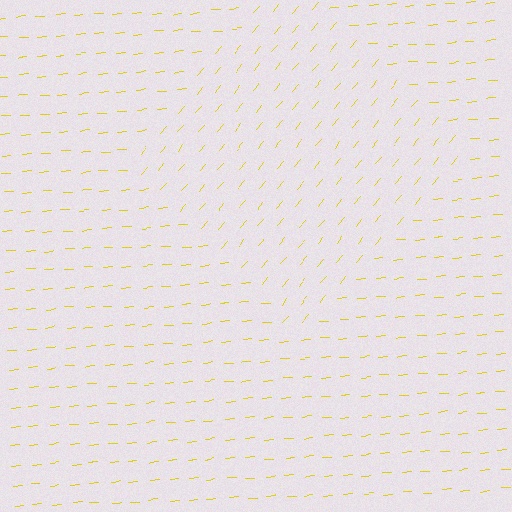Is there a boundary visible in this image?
Yes, there is a texture boundary formed by a change in line orientation.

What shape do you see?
I see a diamond.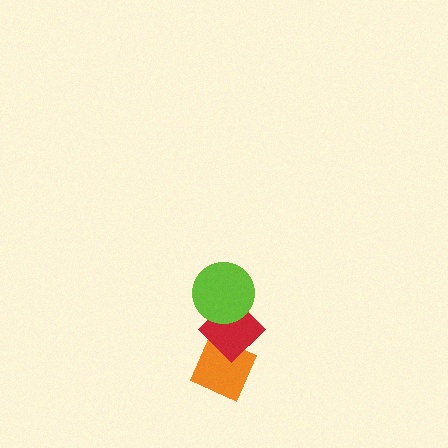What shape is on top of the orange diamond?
The red diamond is on top of the orange diamond.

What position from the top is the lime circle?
The lime circle is 1st from the top.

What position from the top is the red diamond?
The red diamond is 2nd from the top.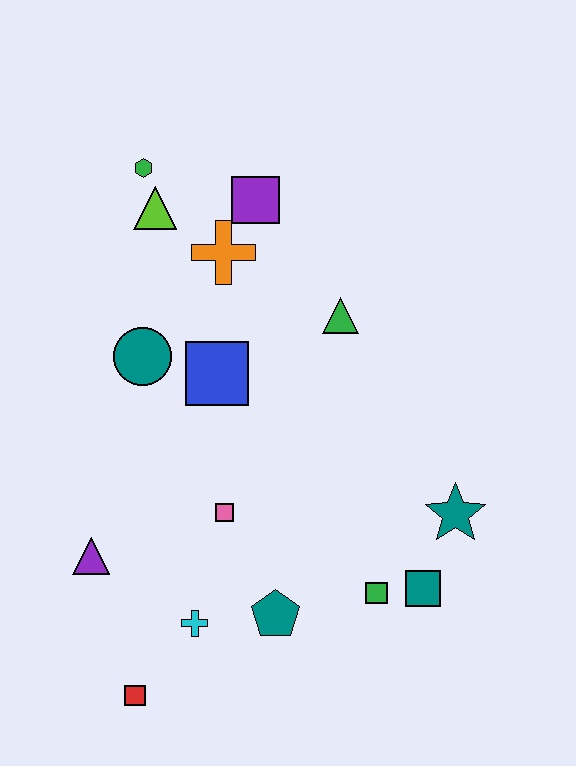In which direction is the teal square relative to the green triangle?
The teal square is below the green triangle.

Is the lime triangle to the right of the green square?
No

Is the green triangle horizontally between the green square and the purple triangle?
Yes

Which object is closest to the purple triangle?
The cyan cross is closest to the purple triangle.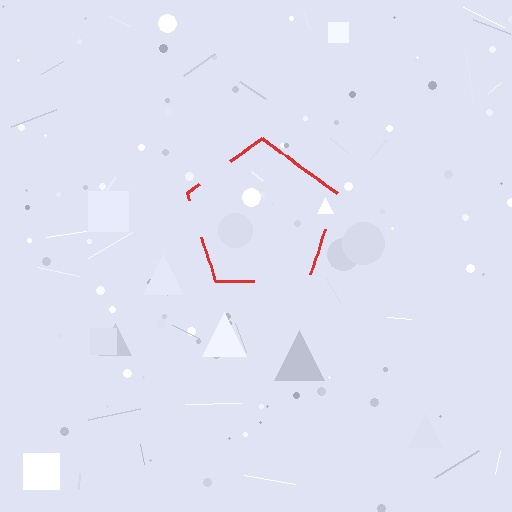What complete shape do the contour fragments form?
The contour fragments form a pentagon.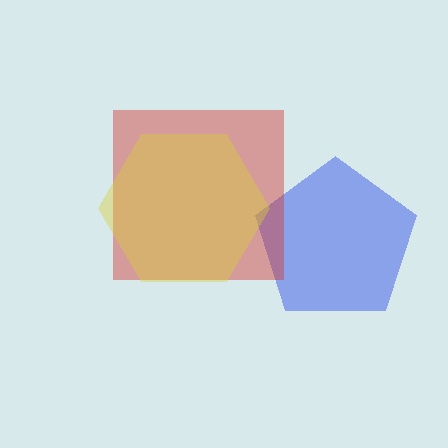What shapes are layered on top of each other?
The layered shapes are: a blue pentagon, a red square, a yellow hexagon.